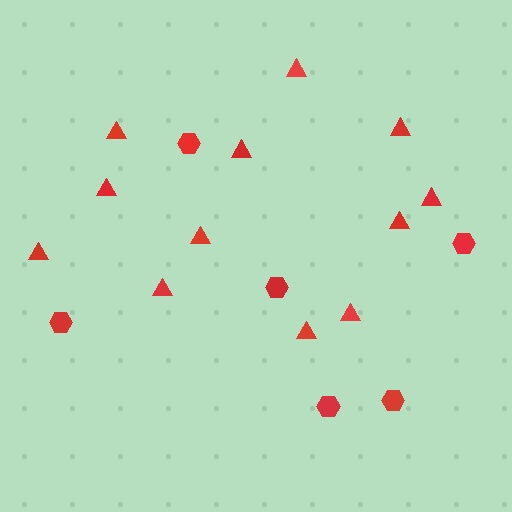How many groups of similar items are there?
There are 2 groups: one group of hexagons (6) and one group of triangles (12).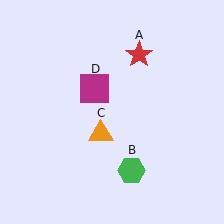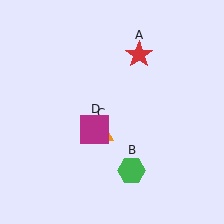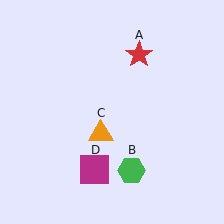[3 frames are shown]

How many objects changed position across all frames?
1 object changed position: magenta square (object D).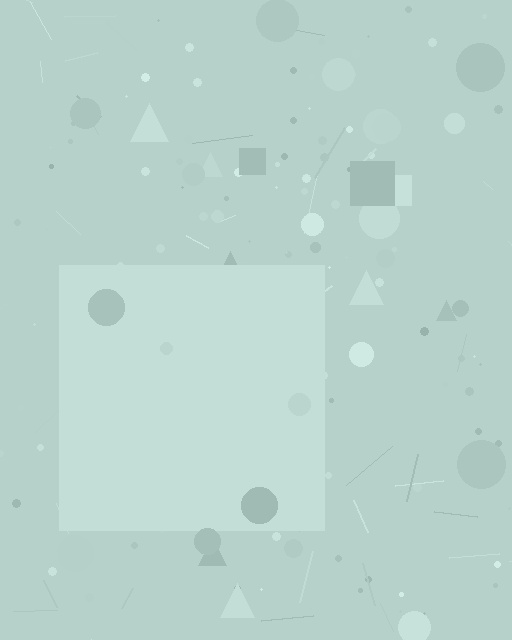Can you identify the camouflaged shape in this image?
The camouflaged shape is a square.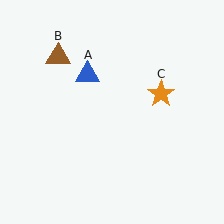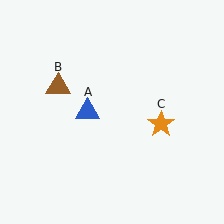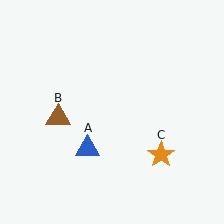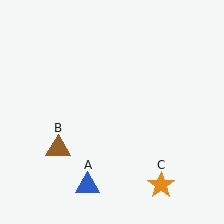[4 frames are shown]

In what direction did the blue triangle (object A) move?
The blue triangle (object A) moved down.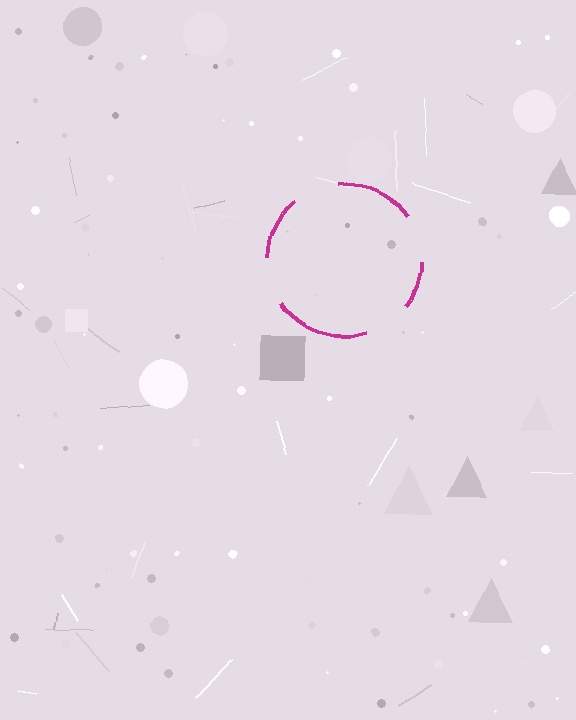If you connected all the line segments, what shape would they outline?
They would outline a circle.